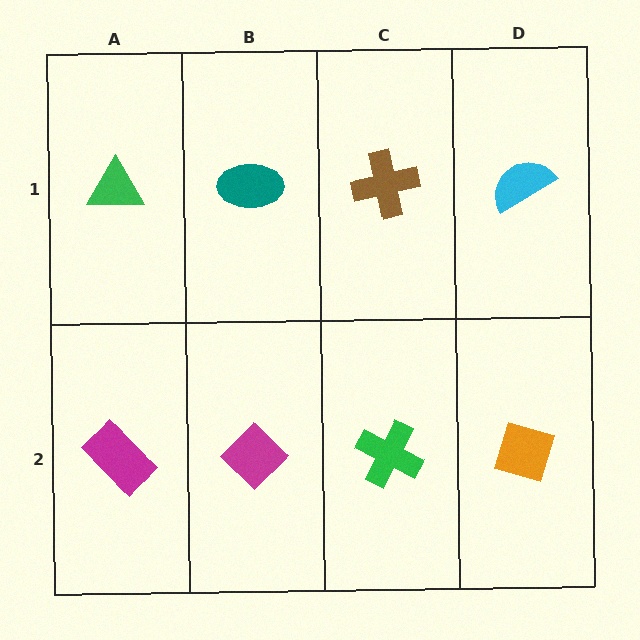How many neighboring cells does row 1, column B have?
3.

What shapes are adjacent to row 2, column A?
A green triangle (row 1, column A), a magenta diamond (row 2, column B).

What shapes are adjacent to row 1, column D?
An orange diamond (row 2, column D), a brown cross (row 1, column C).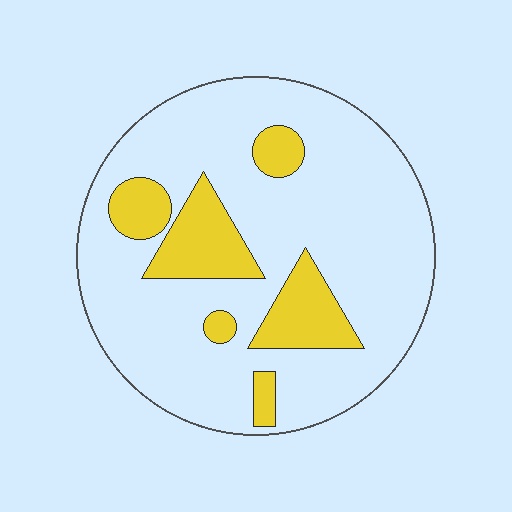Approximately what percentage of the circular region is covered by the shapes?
Approximately 20%.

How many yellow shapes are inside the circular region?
6.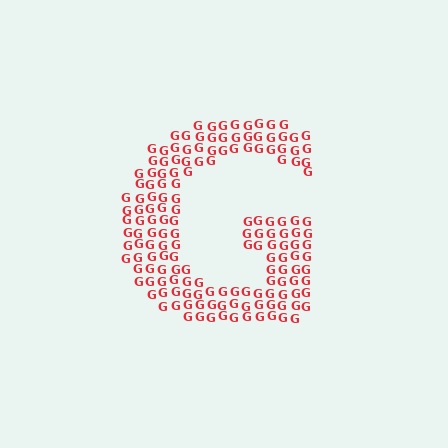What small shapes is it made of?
It is made of small letter G's.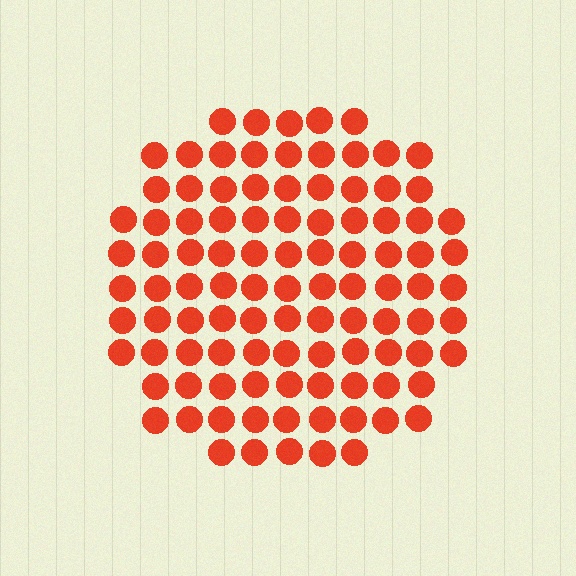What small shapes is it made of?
It is made of small circles.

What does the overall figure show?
The overall figure shows a circle.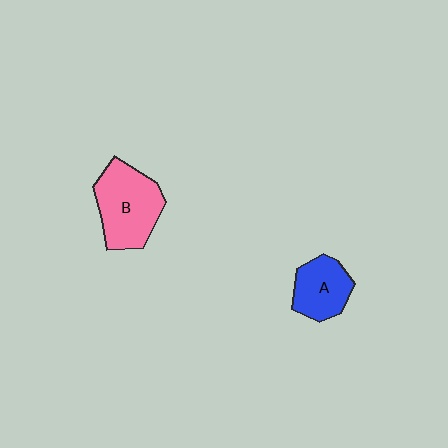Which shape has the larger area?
Shape B (pink).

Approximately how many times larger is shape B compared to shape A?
Approximately 1.5 times.